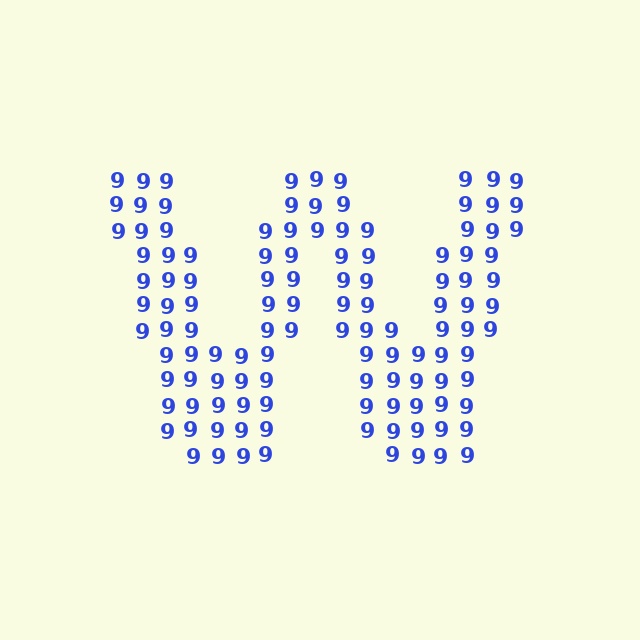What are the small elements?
The small elements are digit 9's.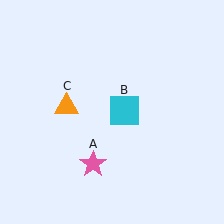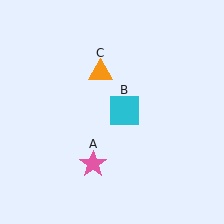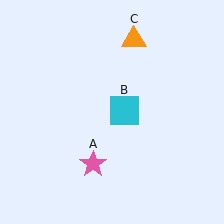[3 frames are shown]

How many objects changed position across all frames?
1 object changed position: orange triangle (object C).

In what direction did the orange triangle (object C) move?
The orange triangle (object C) moved up and to the right.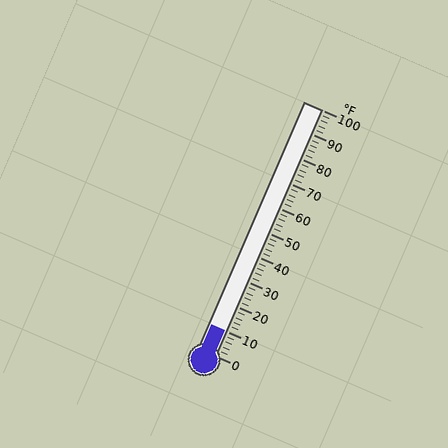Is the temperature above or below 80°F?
The temperature is below 80°F.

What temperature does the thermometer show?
The thermometer shows approximately 10°F.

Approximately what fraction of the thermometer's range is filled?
The thermometer is filled to approximately 10% of its range.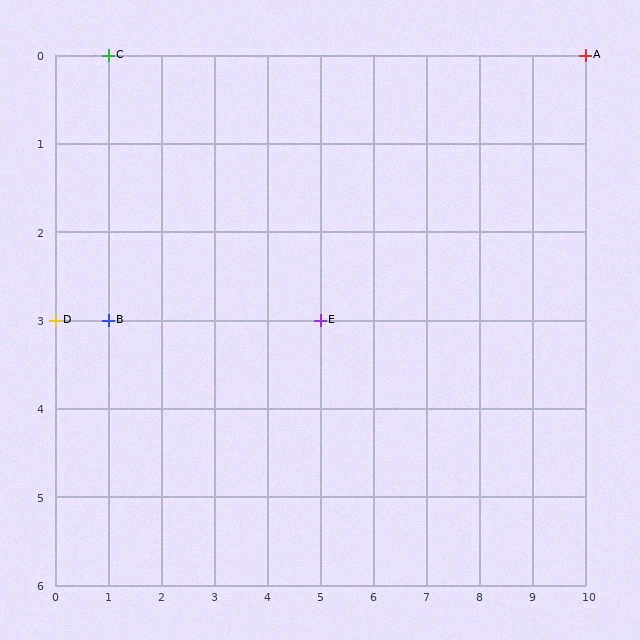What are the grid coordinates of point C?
Point C is at grid coordinates (1, 0).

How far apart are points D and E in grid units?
Points D and E are 5 columns apart.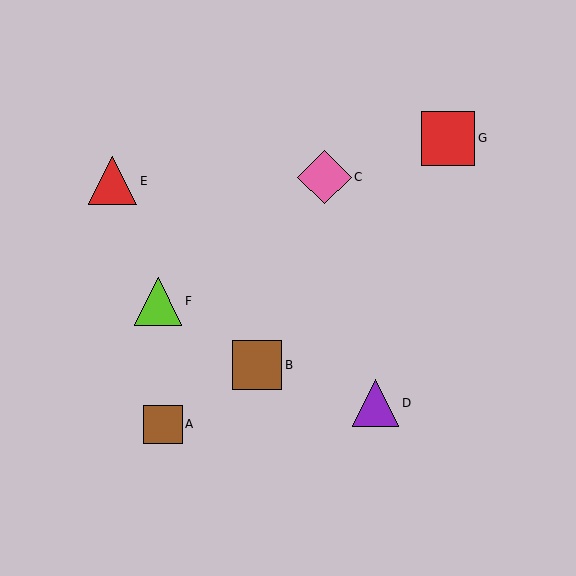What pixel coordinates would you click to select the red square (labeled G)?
Click at (448, 138) to select the red square G.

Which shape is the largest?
The pink diamond (labeled C) is the largest.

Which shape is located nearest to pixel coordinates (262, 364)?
The brown square (labeled B) at (257, 365) is nearest to that location.